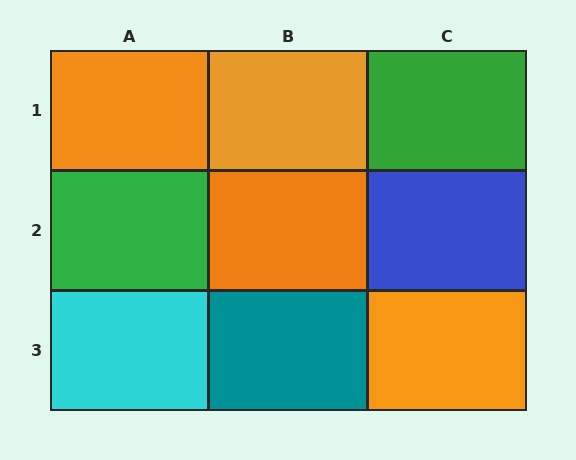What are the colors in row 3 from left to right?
Cyan, teal, orange.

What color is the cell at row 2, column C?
Blue.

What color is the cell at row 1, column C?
Green.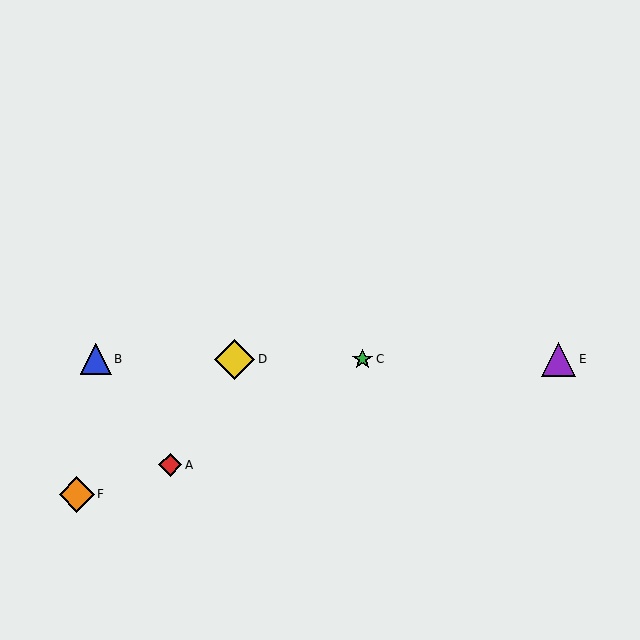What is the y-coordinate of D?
Object D is at y≈359.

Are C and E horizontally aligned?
Yes, both are at y≈359.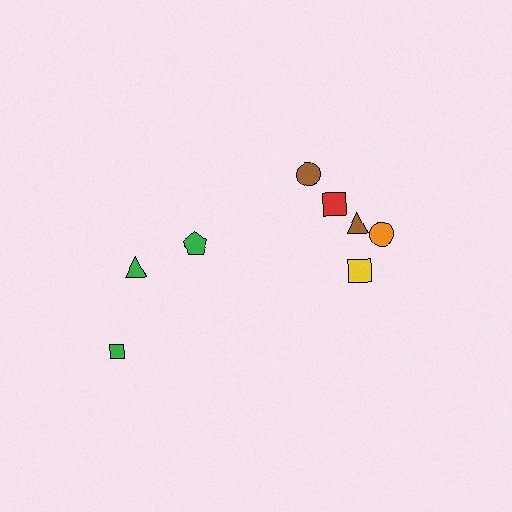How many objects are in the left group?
There are 3 objects.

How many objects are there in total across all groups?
There are 8 objects.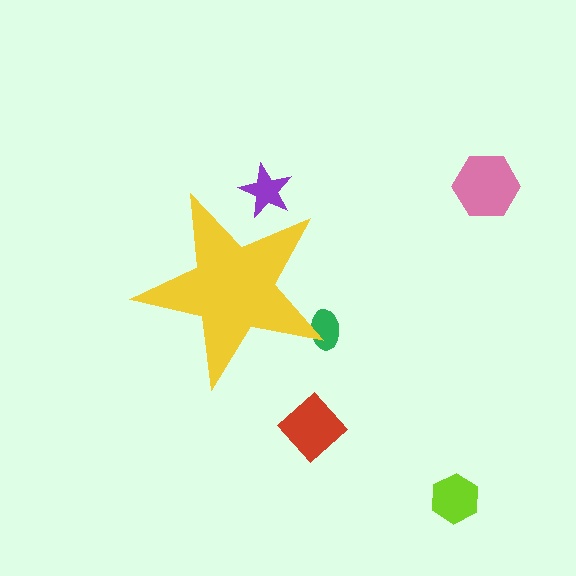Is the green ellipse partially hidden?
Yes, the green ellipse is partially hidden behind the yellow star.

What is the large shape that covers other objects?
A yellow star.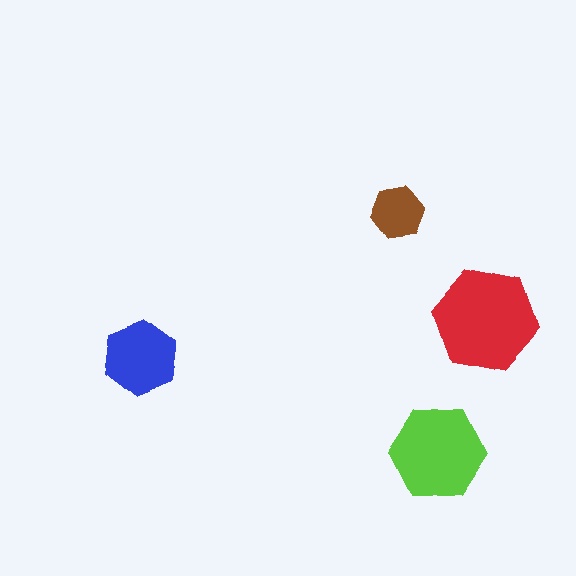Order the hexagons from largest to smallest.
the red one, the lime one, the blue one, the brown one.